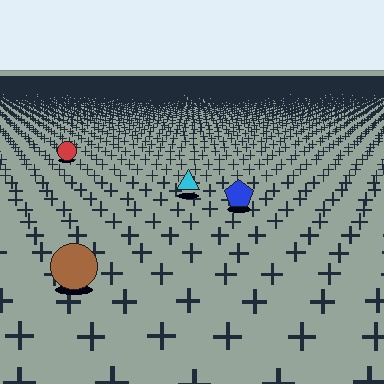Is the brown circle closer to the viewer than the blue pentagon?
Yes. The brown circle is closer — you can tell from the texture gradient: the ground texture is coarser near it.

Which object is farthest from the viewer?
The red circle is farthest from the viewer. It appears smaller and the ground texture around it is denser.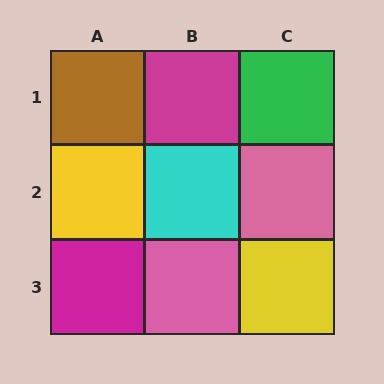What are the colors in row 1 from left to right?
Brown, magenta, green.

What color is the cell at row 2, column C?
Pink.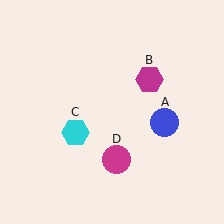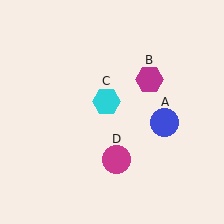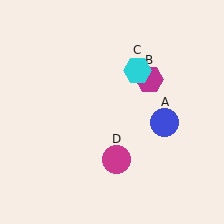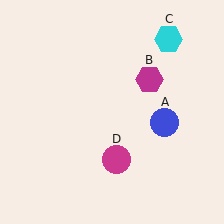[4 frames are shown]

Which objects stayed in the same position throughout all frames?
Blue circle (object A) and magenta hexagon (object B) and magenta circle (object D) remained stationary.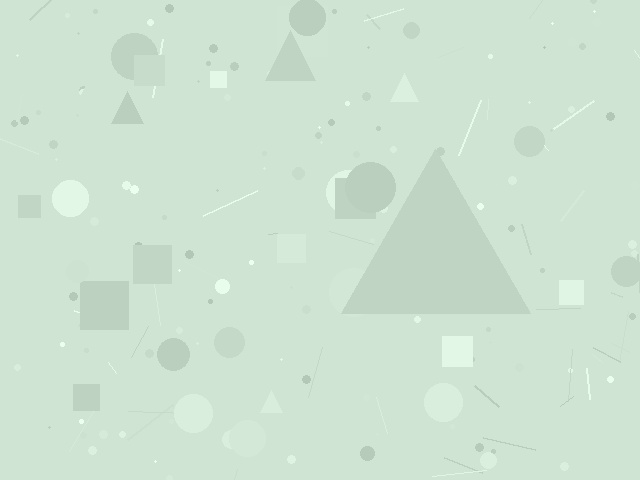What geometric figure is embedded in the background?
A triangle is embedded in the background.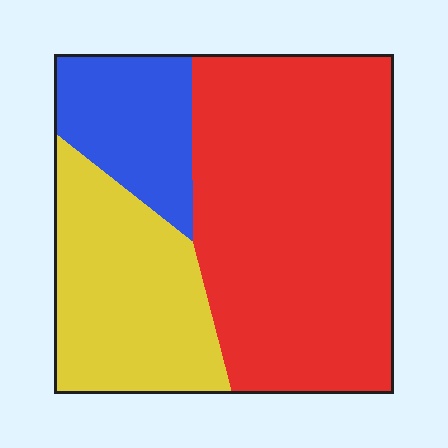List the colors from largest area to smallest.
From largest to smallest: red, yellow, blue.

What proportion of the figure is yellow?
Yellow takes up about one quarter (1/4) of the figure.